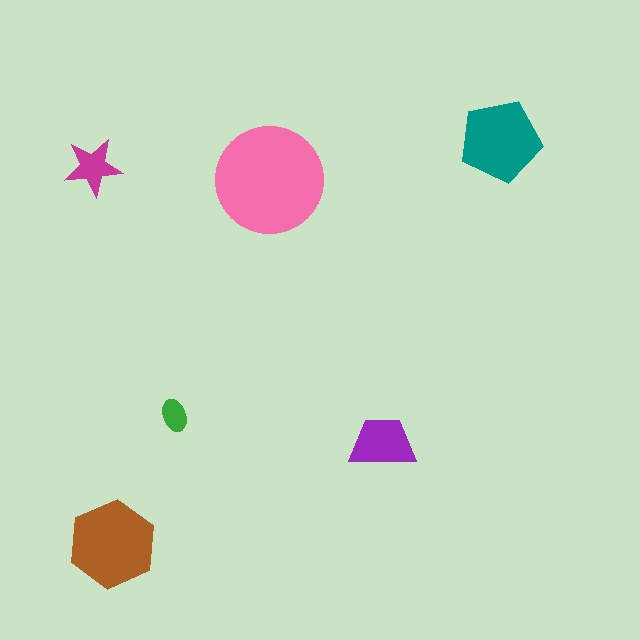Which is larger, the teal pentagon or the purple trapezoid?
The teal pentagon.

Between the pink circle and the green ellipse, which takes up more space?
The pink circle.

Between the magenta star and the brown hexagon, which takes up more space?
The brown hexagon.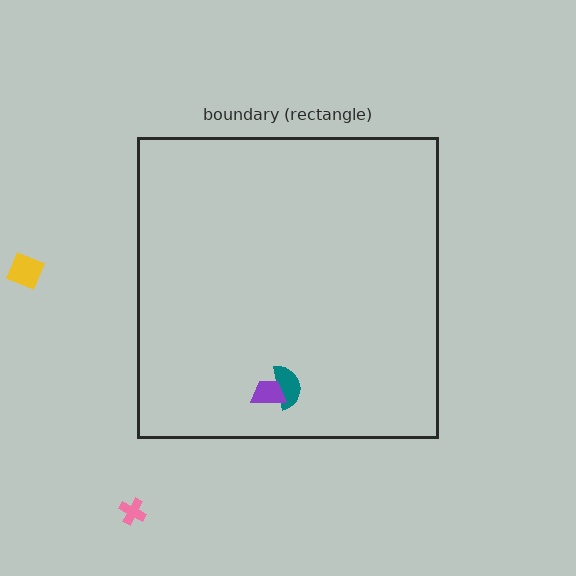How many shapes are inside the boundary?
2 inside, 2 outside.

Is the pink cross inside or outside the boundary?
Outside.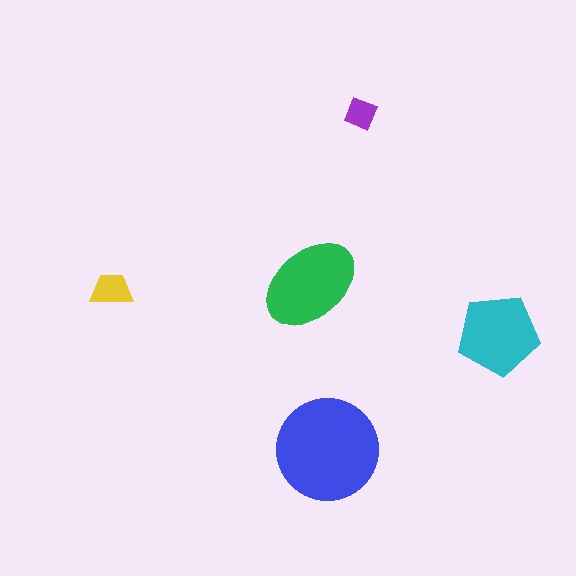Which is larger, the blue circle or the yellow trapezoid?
The blue circle.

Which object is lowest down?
The blue circle is bottommost.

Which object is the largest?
The blue circle.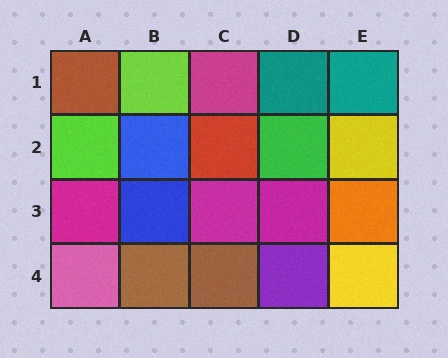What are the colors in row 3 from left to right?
Magenta, blue, magenta, magenta, orange.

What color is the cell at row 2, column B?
Blue.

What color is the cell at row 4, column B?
Brown.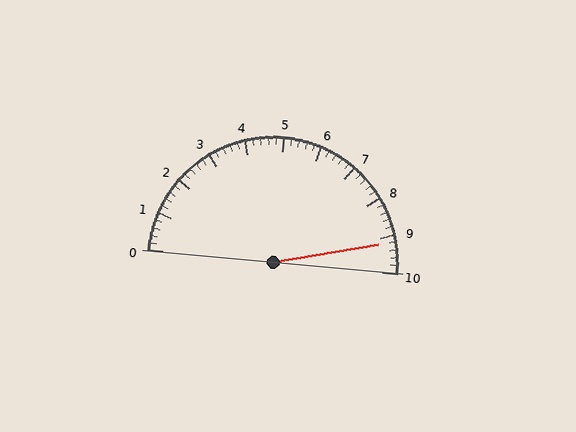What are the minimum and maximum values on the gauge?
The gauge ranges from 0 to 10.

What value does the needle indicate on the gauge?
The needle indicates approximately 9.2.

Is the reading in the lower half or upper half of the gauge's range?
The reading is in the upper half of the range (0 to 10).